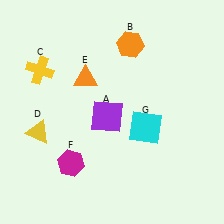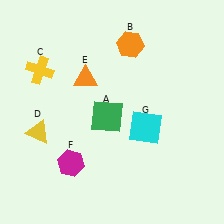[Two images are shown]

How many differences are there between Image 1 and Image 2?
There is 1 difference between the two images.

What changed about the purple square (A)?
In Image 1, A is purple. In Image 2, it changed to green.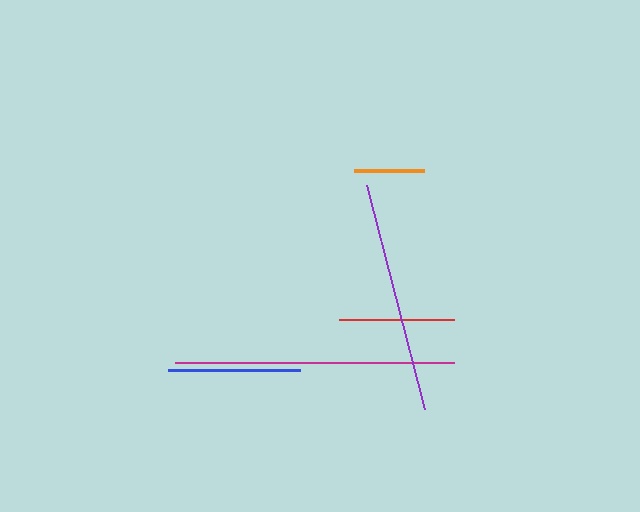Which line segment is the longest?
The magenta line is the longest at approximately 280 pixels.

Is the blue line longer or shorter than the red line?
The blue line is longer than the red line.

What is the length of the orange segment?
The orange segment is approximately 70 pixels long.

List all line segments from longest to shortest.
From longest to shortest: magenta, purple, blue, red, orange.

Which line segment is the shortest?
The orange line is the shortest at approximately 70 pixels.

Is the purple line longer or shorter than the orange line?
The purple line is longer than the orange line.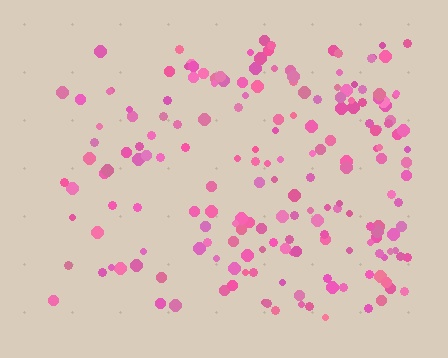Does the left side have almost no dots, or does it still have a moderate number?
Still a moderate number, just noticeably fewer than the right.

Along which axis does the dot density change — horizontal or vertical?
Horizontal.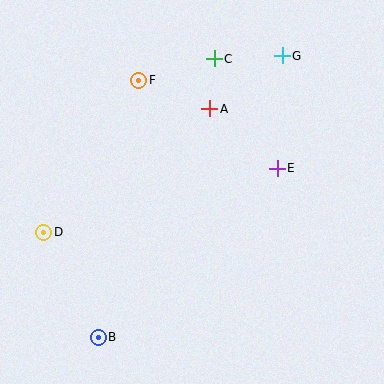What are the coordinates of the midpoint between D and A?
The midpoint between D and A is at (127, 170).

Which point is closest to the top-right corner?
Point G is closest to the top-right corner.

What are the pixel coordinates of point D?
Point D is at (44, 232).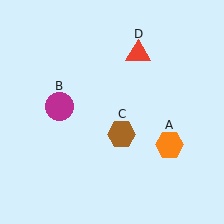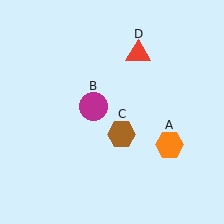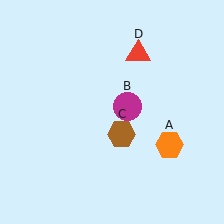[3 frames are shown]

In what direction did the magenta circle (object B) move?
The magenta circle (object B) moved right.